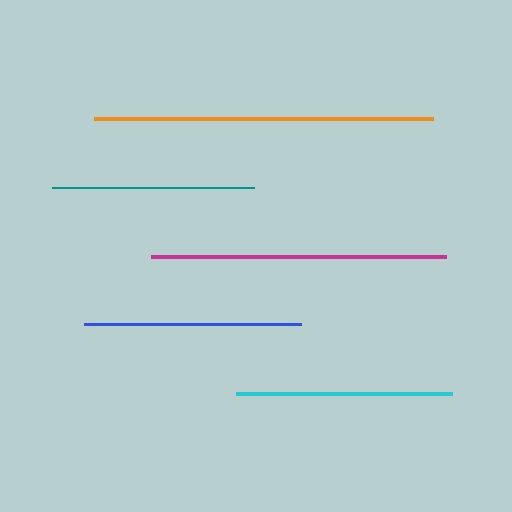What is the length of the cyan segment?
The cyan segment is approximately 216 pixels long.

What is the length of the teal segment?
The teal segment is approximately 202 pixels long.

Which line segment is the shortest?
The teal line is the shortest at approximately 202 pixels.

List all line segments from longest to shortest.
From longest to shortest: orange, magenta, blue, cyan, teal.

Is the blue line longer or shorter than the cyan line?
The blue line is longer than the cyan line.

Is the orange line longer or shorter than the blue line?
The orange line is longer than the blue line.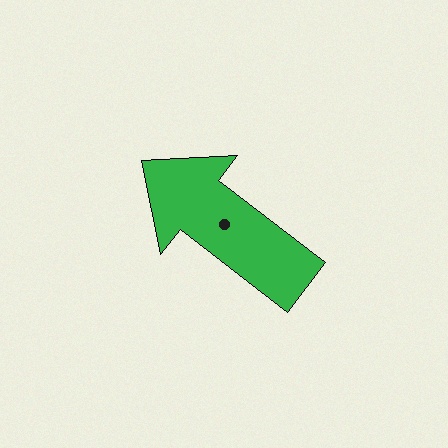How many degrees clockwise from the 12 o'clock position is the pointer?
Approximately 308 degrees.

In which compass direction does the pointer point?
Northwest.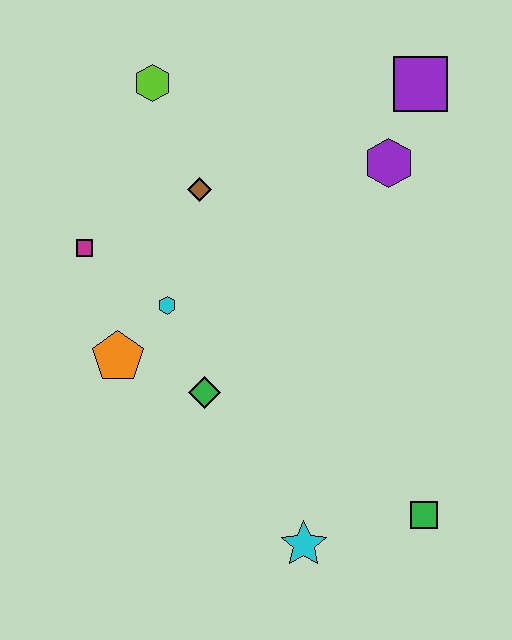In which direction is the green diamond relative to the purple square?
The green diamond is below the purple square.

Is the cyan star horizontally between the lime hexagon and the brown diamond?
No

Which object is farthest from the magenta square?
The green square is farthest from the magenta square.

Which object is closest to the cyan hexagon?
The orange pentagon is closest to the cyan hexagon.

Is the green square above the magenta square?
No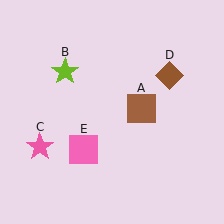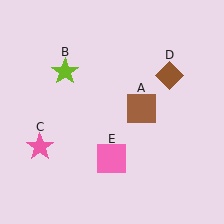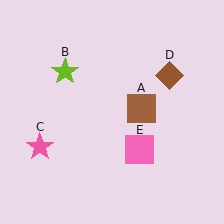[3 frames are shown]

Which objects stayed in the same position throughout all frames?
Brown square (object A) and lime star (object B) and pink star (object C) and brown diamond (object D) remained stationary.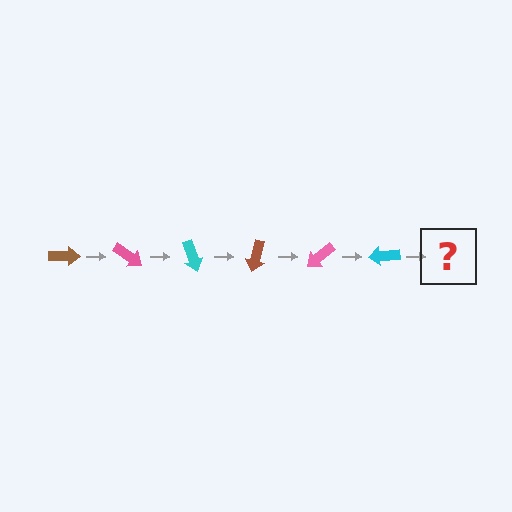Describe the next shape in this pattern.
It should be a brown arrow, rotated 210 degrees from the start.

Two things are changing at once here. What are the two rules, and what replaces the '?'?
The two rules are that it rotates 35 degrees each step and the color cycles through brown, pink, and cyan. The '?' should be a brown arrow, rotated 210 degrees from the start.